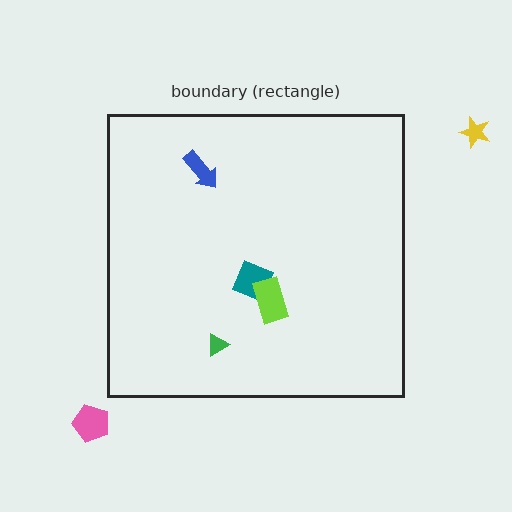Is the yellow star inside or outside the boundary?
Outside.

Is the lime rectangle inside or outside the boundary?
Inside.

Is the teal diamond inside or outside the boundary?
Inside.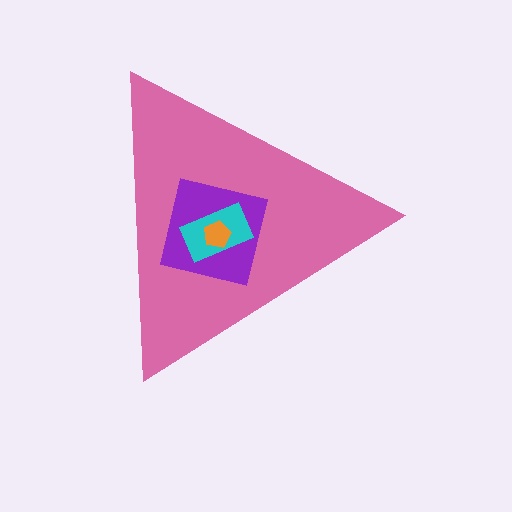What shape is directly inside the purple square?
The cyan rectangle.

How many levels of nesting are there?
4.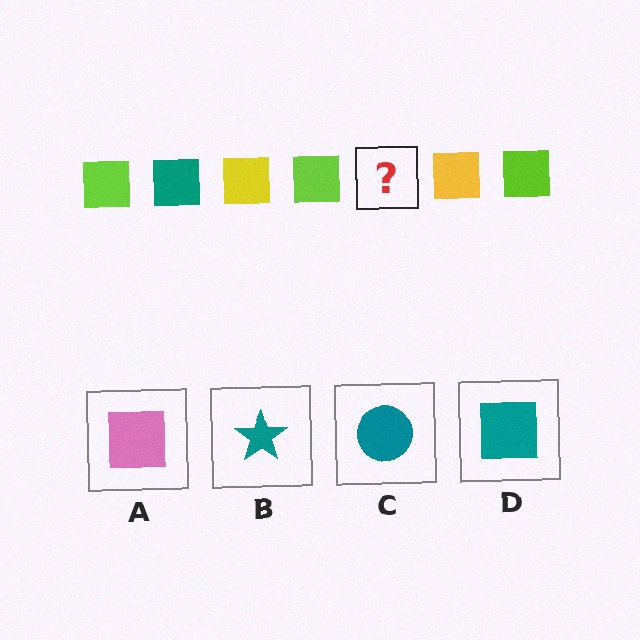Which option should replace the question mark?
Option D.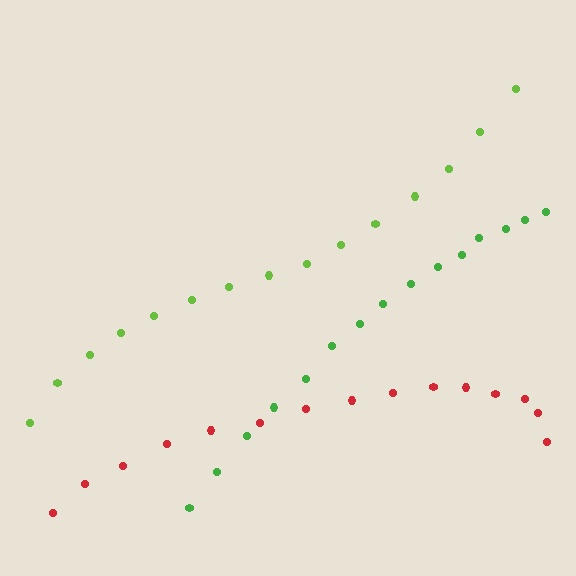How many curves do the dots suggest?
There are 3 distinct paths.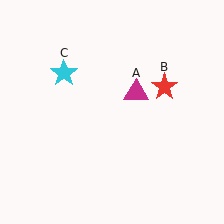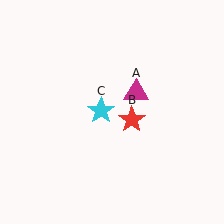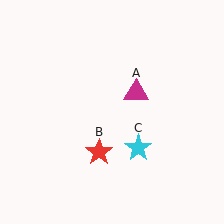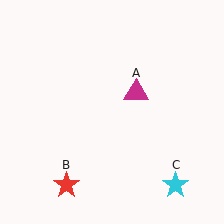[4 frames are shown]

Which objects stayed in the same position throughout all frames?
Magenta triangle (object A) remained stationary.